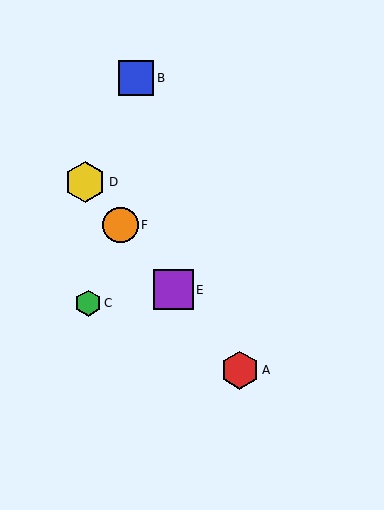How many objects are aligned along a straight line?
4 objects (A, D, E, F) are aligned along a straight line.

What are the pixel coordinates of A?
Object A is at (240, 370).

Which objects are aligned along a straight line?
Objects A, D, E, F are aligned along a straight line.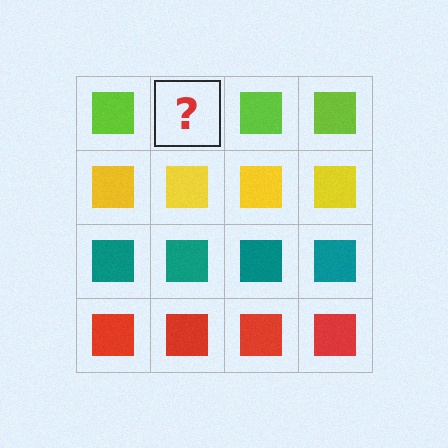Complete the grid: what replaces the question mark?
The question mark should be replaced with a lime square.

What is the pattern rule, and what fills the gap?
The rule is that each row has a consistent color. The gap should be filled with a lime square.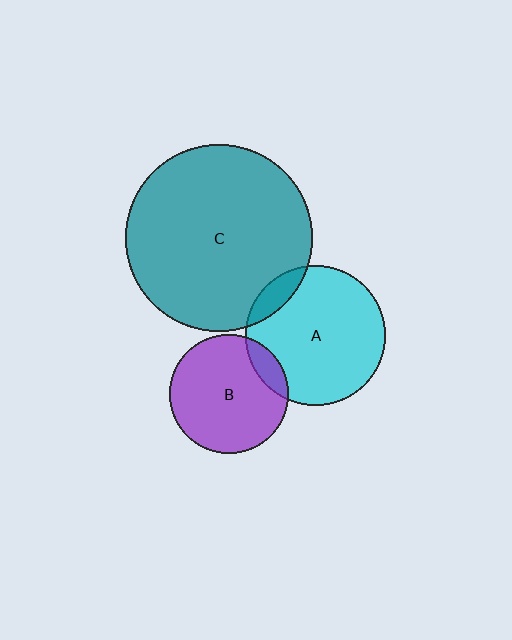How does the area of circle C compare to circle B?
Approximately 2.5 times.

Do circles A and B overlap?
Yes.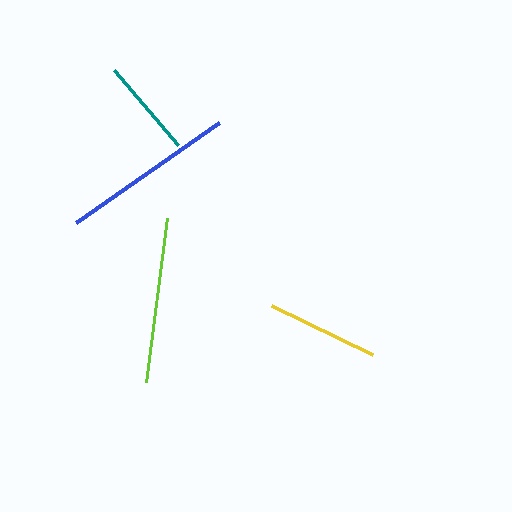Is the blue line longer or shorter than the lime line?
The blue line is longer than the lime line.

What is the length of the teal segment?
The teal segment is approximately 98 pixels long.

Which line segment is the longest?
The blue line is the longest at approximately 175 pixels.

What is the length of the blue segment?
The blue segment is approximately 175 pixels long.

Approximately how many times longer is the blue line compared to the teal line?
The blue line is approximately 1.8 times the length of the teal line.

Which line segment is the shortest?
The teal line is the shortest at approximately 98 pixels.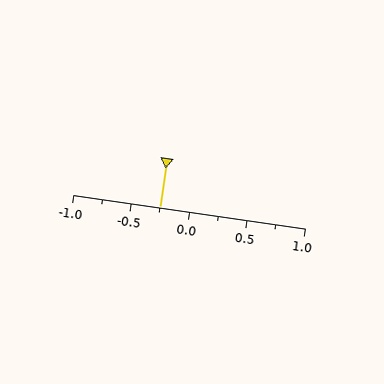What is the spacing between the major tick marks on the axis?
The major ticks are spaced 0.5 apart.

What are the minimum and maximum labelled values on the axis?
The axis runs from -1.0 to 1.0.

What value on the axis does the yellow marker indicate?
The marker indicates approximately -0.25.